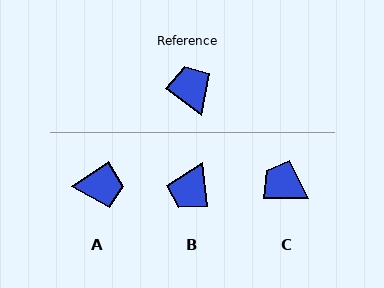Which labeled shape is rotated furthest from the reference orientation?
B, about 133 degrees away.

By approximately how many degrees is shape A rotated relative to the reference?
Approximately 109 degrees clockwise.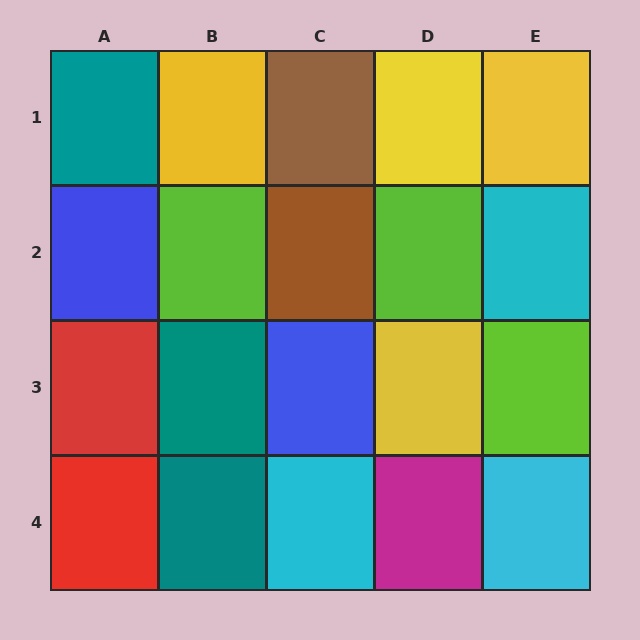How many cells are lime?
3 cells are lime.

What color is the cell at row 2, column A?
Blue.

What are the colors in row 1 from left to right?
Teal, yellow, brown, yellow, yellow.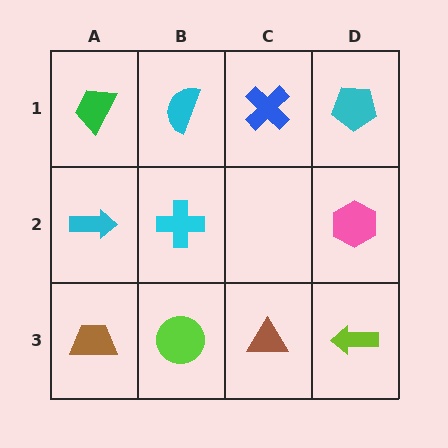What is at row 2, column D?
A pink hexagon.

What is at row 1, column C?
A blue cross.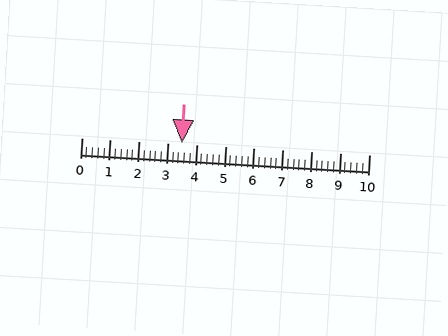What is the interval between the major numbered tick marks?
The major tick marks are spaced 1 units apart.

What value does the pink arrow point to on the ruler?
The pink arrow points to approximately 3.5.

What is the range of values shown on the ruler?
The ruler shows values from 0 to 10.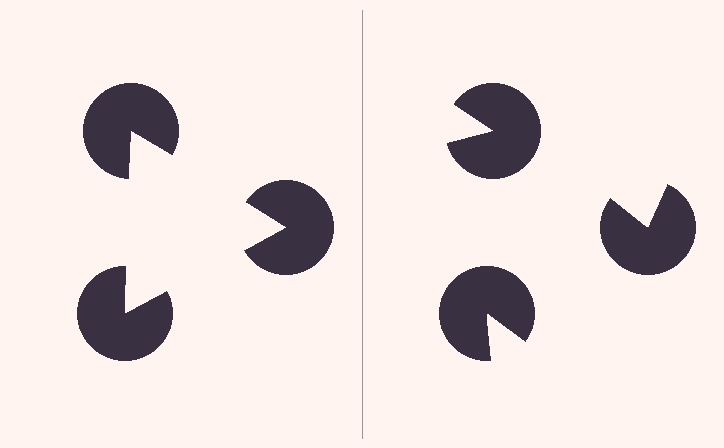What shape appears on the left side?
An illusory triangle.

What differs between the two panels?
The pac-man discs are positioned identically on both sides; only the wedge orientations differ. On the left they align to a triangle; on the right they are misaligned.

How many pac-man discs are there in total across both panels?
6 — 3 on each side.